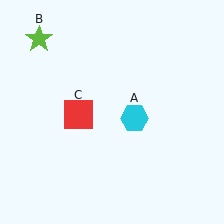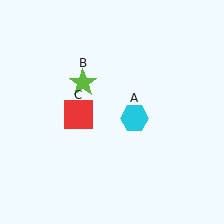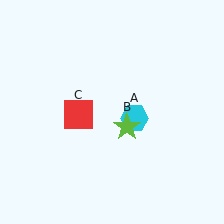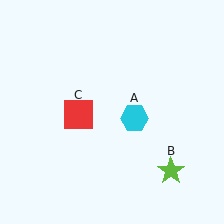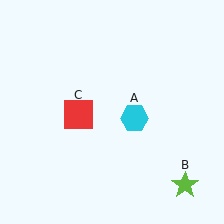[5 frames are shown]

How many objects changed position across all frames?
1 object changed position: lime star (object B).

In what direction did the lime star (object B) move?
The lime star (object B) moved down and to the right.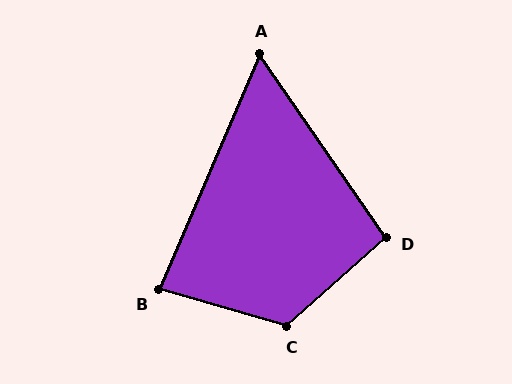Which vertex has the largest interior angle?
C, at approximately 122 degrees.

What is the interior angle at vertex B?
Approximately 83 degrees (acute).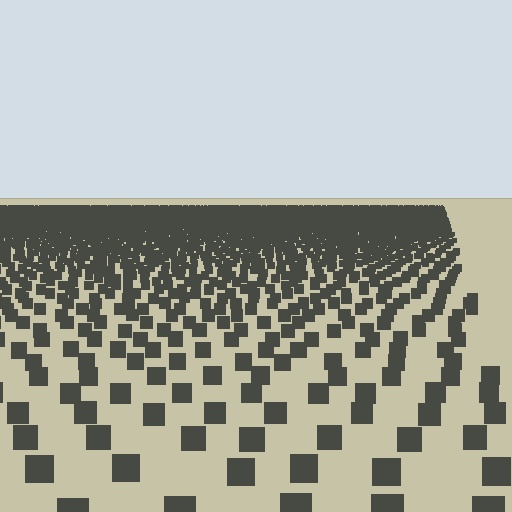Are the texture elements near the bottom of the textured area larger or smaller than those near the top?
Larger. Near the bottom, elements are closer to the viewer and appear at a bigger on-screen size.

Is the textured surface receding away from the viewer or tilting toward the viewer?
The surface is receding away from the viewer. Texture elements get smaller and denser toward the top.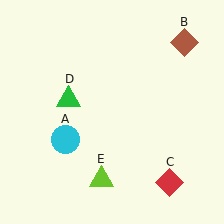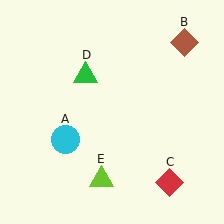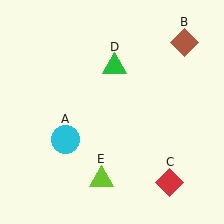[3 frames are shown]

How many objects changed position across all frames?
1 object changed position: green triangle (object D).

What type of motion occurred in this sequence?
The green triangle (object D) rotated clockwise around the center of the scene.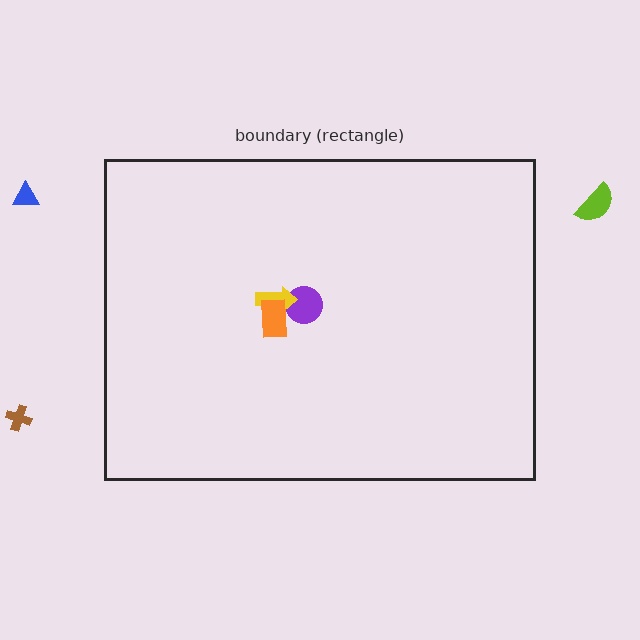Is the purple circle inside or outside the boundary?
Inside.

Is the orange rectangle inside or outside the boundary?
Inside.